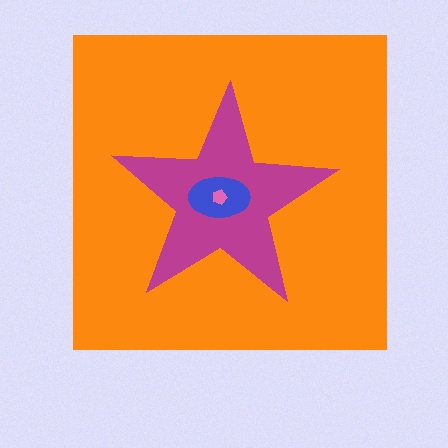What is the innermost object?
The pink pentagon.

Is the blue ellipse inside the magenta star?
Yes.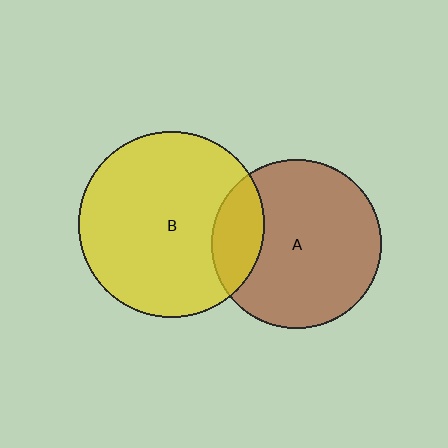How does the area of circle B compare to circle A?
Approximately 1.2 times.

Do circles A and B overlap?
Yes.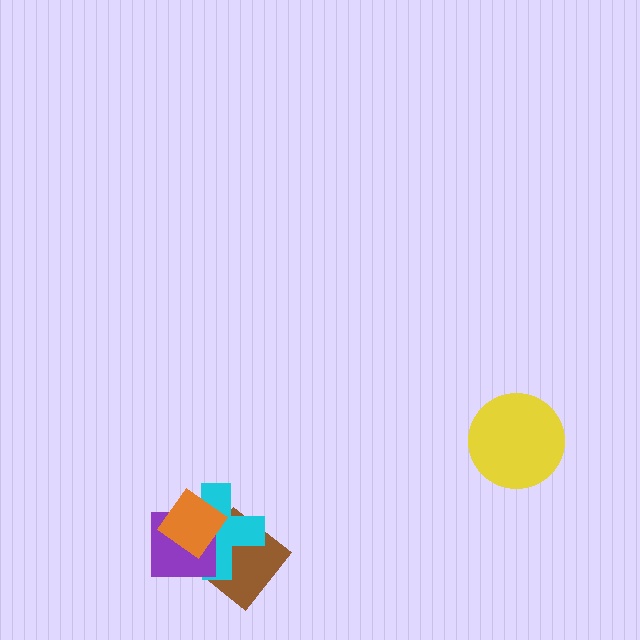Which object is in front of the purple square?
The orange diamond is in front of the purple square.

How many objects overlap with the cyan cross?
3 objects overlap with the cyan cross.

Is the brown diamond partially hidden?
Yes, it is partially covered by another shape.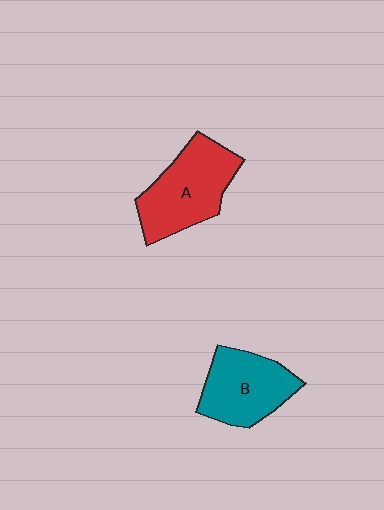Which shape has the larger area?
Shape A (red).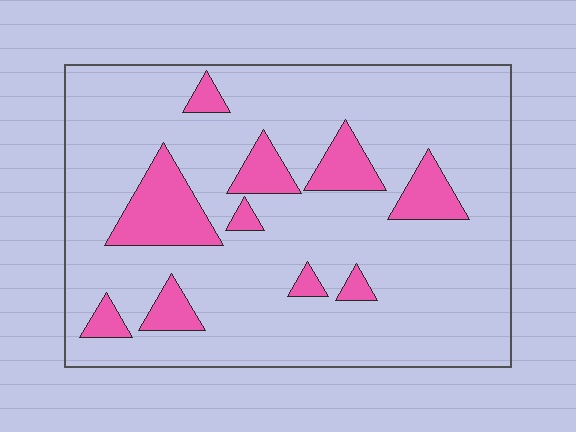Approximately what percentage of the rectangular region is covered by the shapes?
Approximately 15%.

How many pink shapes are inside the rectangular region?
10.